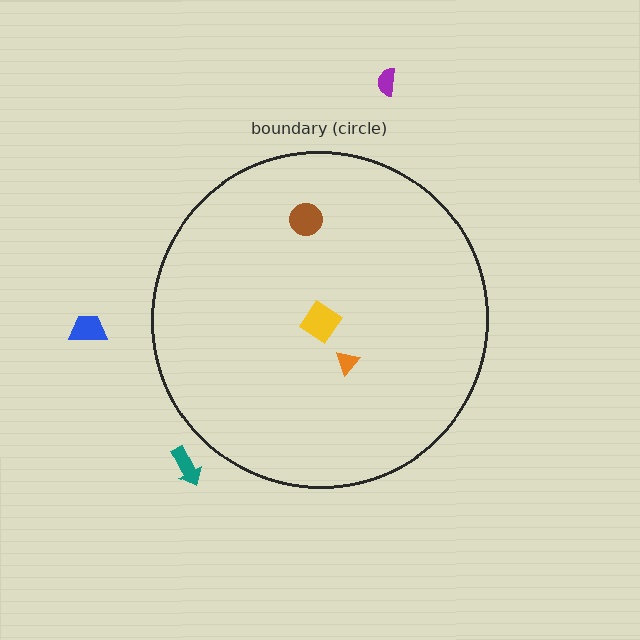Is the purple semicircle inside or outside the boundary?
Outside.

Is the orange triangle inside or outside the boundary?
Inside.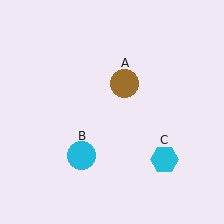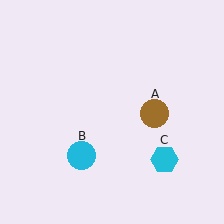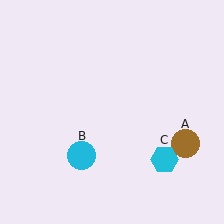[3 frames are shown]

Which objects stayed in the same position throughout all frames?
Cyan circle (object B) and cyan hexagon (object C) remained stationary.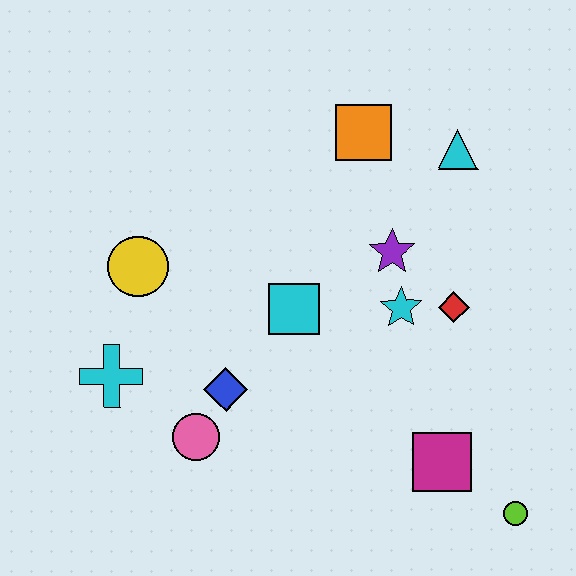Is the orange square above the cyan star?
Yes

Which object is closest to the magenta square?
The lime circle is closest to the magenta square.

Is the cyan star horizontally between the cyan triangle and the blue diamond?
Yes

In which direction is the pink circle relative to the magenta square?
The pink circle is to the left of the magenta square.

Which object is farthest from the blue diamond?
The cyan triangle is farthest from the blue diamond.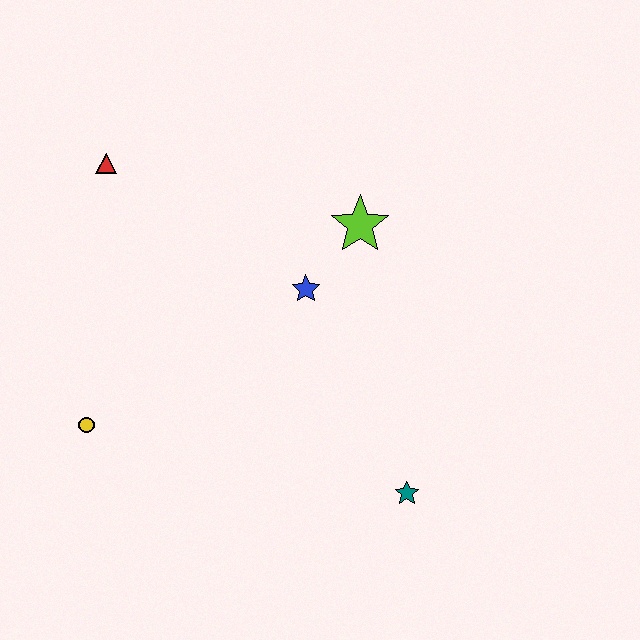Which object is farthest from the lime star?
The yellow circle is farthest from the lime star.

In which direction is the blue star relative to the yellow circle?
The blue star is to the right of the yellow circle.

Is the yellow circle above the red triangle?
No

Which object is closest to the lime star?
The blue star is closest to the lime star.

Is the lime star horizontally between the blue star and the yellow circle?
No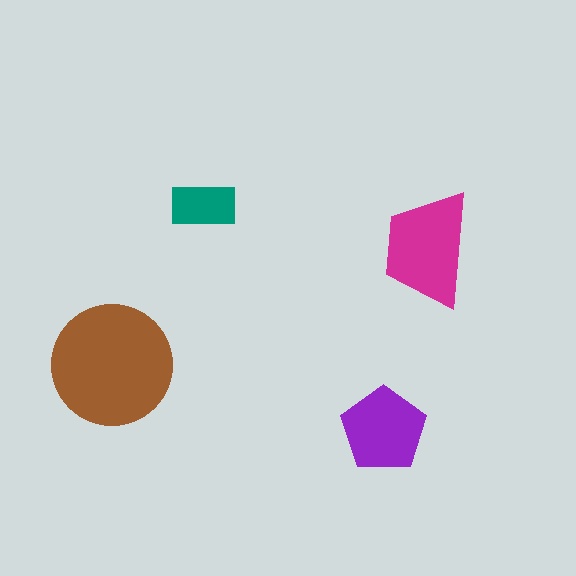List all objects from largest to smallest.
The brown circle, the magenta trapezoid, the purple pentagon, the teal rectangle.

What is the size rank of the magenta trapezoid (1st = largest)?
2nd.